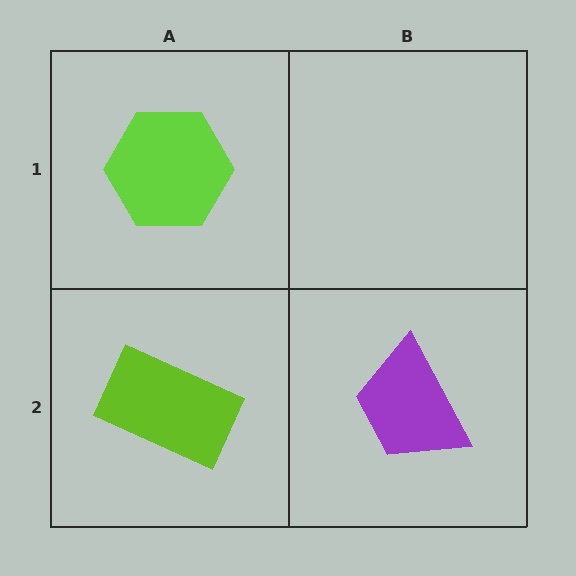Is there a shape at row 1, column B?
No, that cell is empty.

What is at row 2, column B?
A purple trapezoid.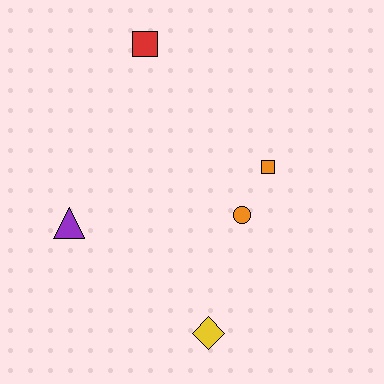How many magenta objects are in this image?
There are no magenta objects.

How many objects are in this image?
There are 5 objects.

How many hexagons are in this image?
There are no hexagons.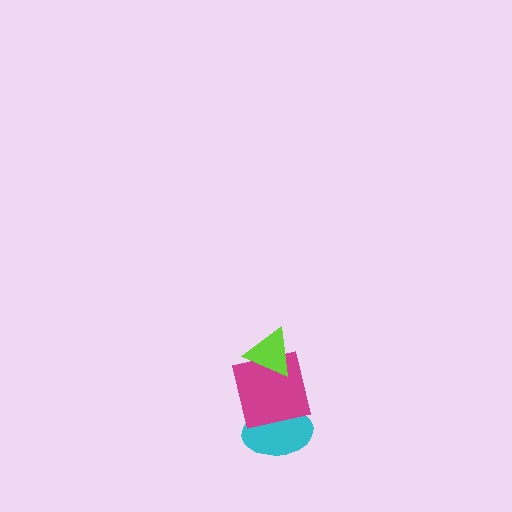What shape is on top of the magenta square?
The lime triangle is on top of the magenta square.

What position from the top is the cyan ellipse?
The cyan ellipse is 3rd from the top.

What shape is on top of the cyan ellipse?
The magenta square is on top of the cyan ellipse.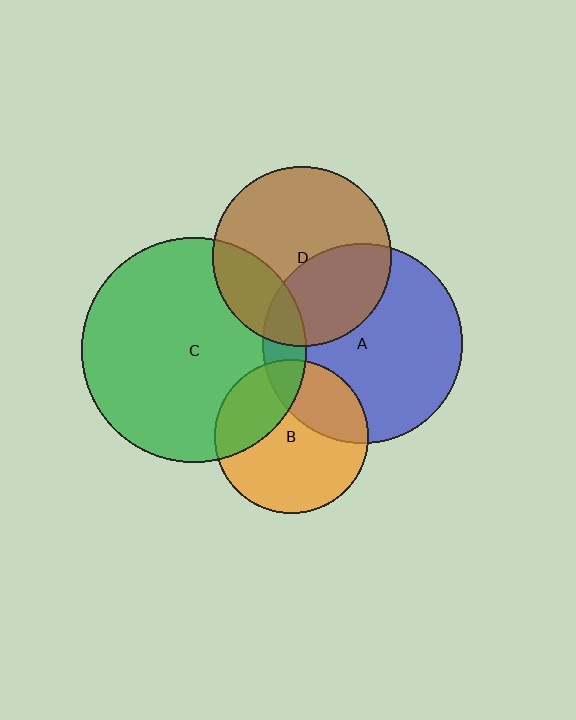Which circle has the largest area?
Circle C (green).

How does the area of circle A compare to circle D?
Approximately 1.2 times.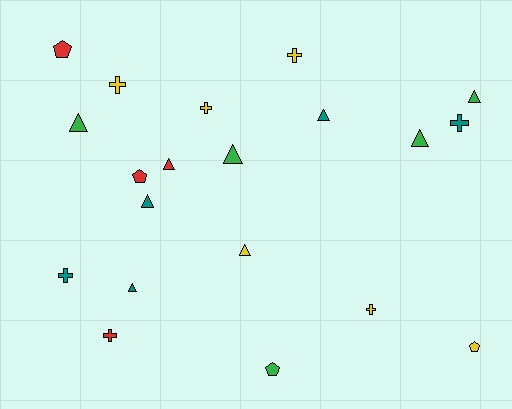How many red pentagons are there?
There are 2 red pentagons.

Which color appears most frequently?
Yellow, with 6 objects.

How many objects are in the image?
There are 20 objects.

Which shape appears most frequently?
Triangle, with 9 objects.